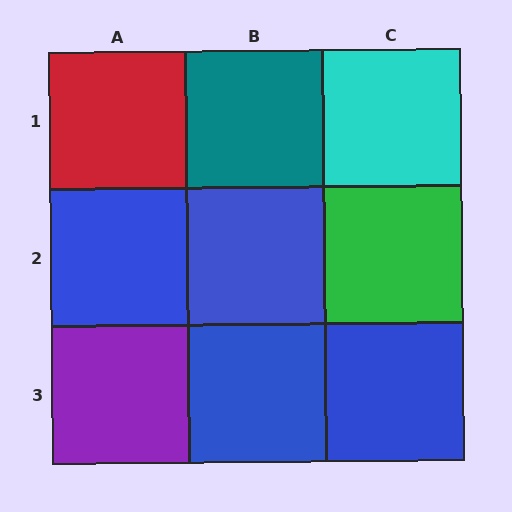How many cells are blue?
4 cells are blue.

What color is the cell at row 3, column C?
Blue.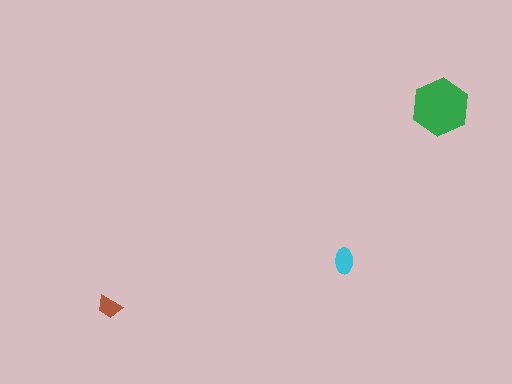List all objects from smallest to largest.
The brown trapezoid, the cyan ellipse, the green hexagon.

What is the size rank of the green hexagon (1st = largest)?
1st.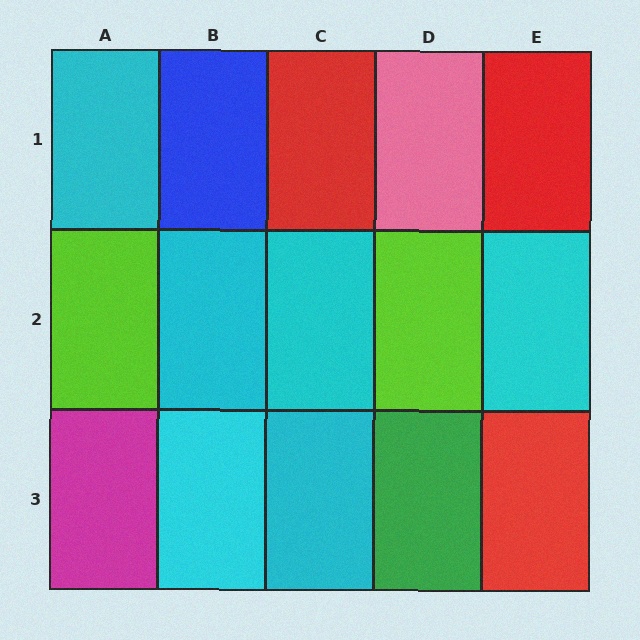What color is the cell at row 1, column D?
Pink.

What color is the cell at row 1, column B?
Blue.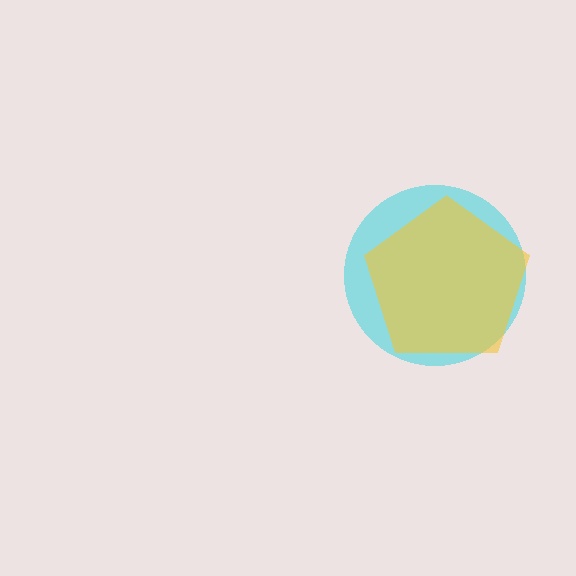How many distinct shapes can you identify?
There are 2 distinct shapes: a cyan circle, a yellow pentagon.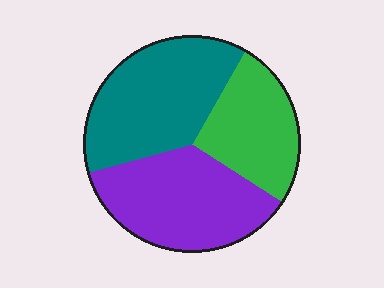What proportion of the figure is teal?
Teal takes up between a quarter and a half of the figure.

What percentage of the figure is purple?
Purple covers 36% of the figure.